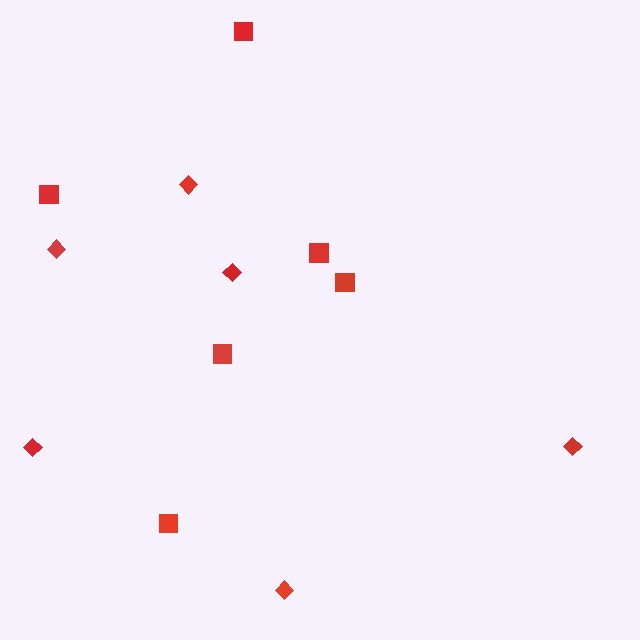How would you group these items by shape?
There are 2 groups: one group of diamonds (6) and one group of squares (6).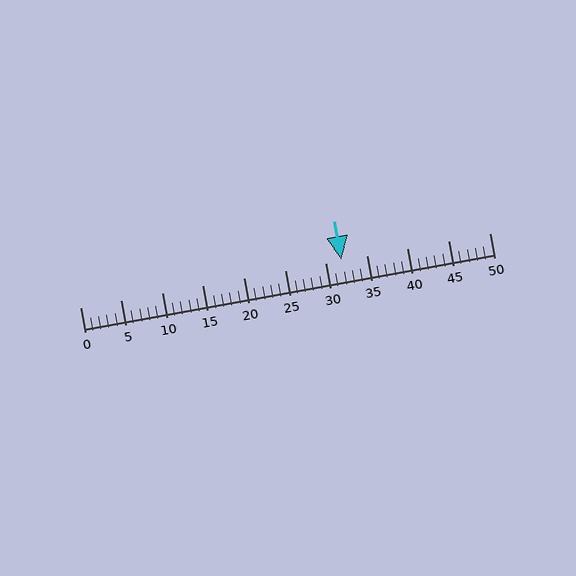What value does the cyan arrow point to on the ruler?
The cyan arrow points to approximately 32.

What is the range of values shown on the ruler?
The ruler shows values from 0 to 50.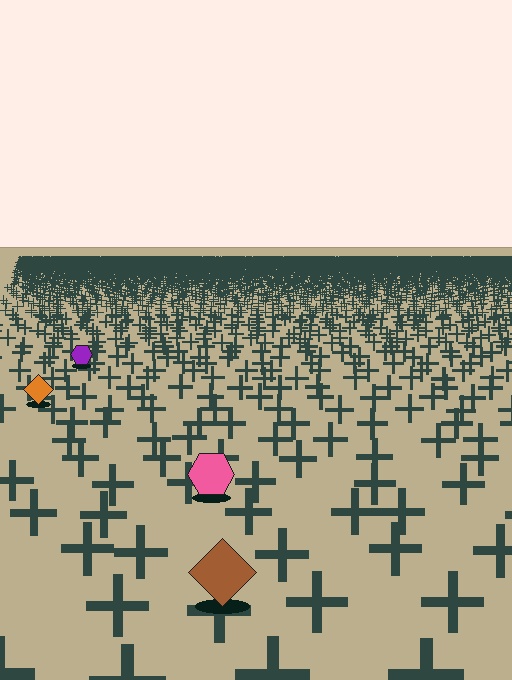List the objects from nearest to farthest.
From nearest to farthest: the brown diamond, the pink hexagon, the orange diamond, the purple hexagon.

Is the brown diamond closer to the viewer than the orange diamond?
Yes. The brown diamond is closer — you can tell from the texture gradient: the ground texture is coarser near it.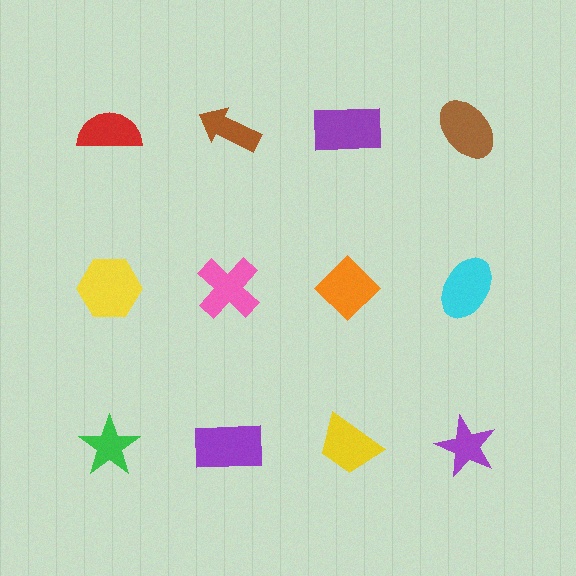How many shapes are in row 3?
4 shapes.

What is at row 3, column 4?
A purple star.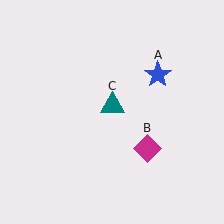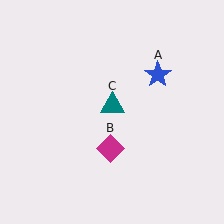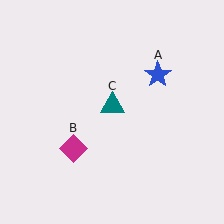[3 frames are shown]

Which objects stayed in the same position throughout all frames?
Blue star (object A) and teal triangle (object C) remained stationary.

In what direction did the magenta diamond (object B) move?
The magenta diamond (object B) moved left.